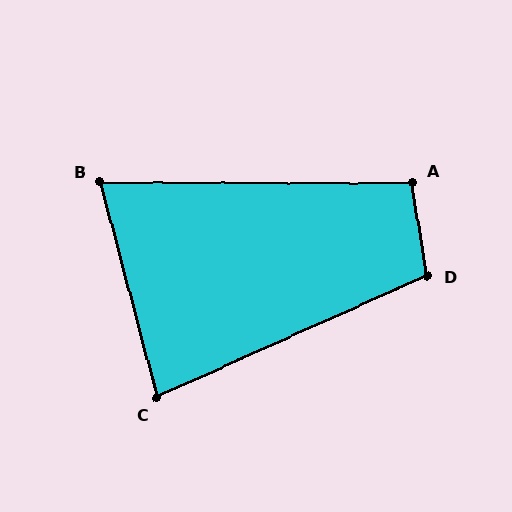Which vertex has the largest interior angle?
D, at approximately 105 degrees.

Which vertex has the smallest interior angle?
B, at approximately 75 degrees.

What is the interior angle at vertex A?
Approximately 99 degrees (obtuse).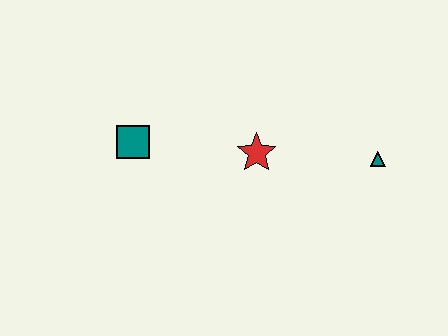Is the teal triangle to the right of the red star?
Yes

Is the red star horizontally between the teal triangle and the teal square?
Yes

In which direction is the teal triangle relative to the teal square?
The teal triangle is to the right of the teal square.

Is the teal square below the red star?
No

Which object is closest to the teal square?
The red star is closest to the teal square.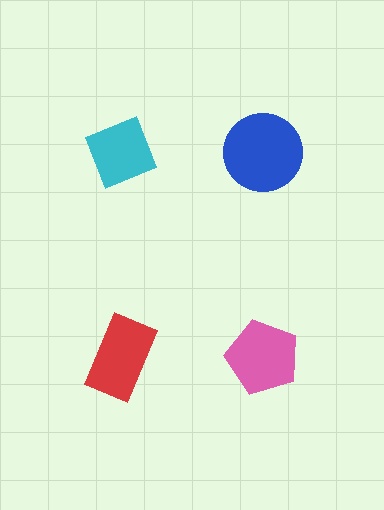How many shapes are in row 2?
2 shapes.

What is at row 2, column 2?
A pink pentagon.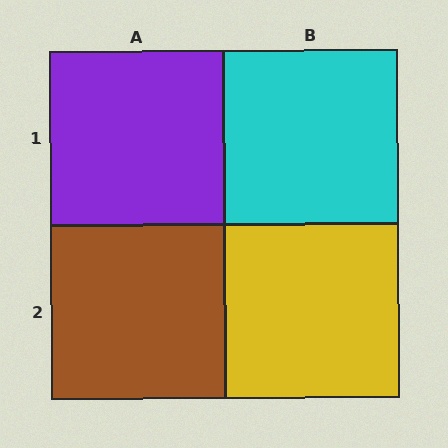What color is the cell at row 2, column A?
Brown.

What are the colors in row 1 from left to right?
Purple, cyan.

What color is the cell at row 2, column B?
Yellow.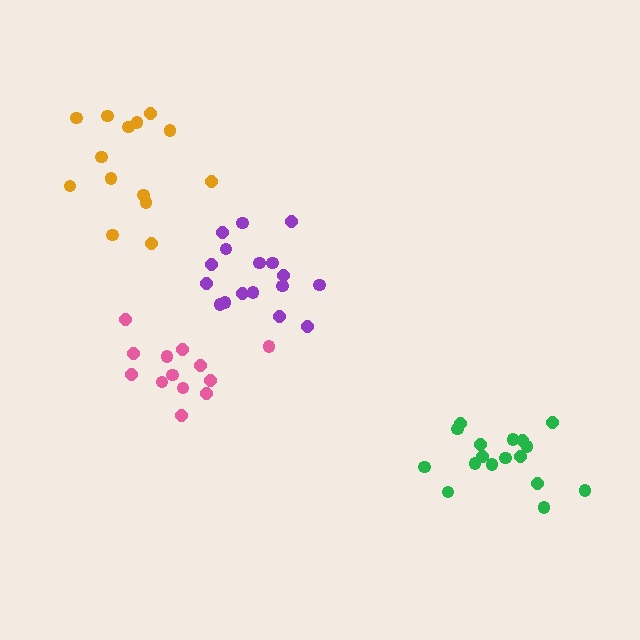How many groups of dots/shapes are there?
There are 4 groups.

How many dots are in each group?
Group 1: 13 dots, Group 2: 17 dots, Group 3: 17 dots, Group 4: 14 dots (61 total).